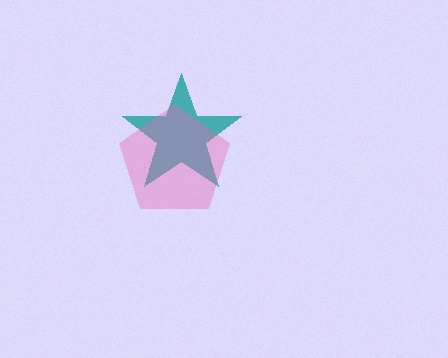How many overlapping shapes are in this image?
There are 2 overlapping shapes in the image.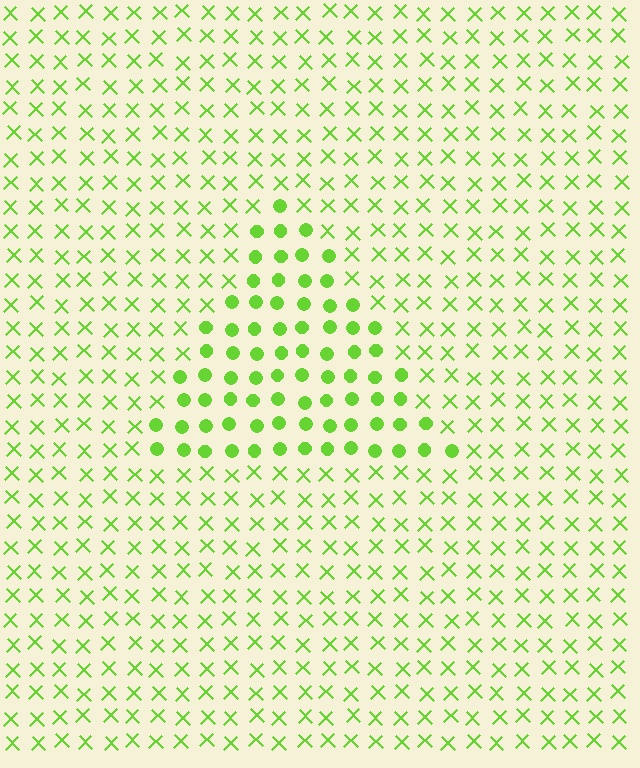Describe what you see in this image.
The image is filled with small lime elements arranged in a uniform grid. A triangle-shaped region contains circles, while the surrounding area contains X marks. The boundary is defined purely by the change in element shape.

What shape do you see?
I see a triangle.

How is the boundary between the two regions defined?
The boundary is defined by a change in element shape: circles inside vs. X marks outside. All elements share the same color and spacing.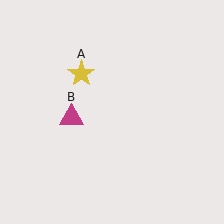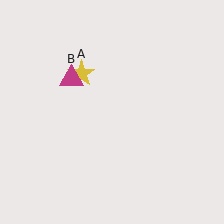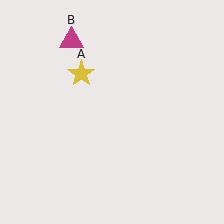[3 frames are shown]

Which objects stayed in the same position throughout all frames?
Yellow star (object A) remained stationary.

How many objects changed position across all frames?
1 object changed position: magenta triangle (object B).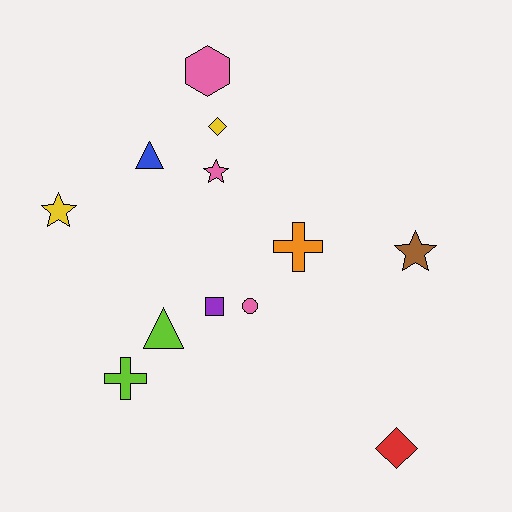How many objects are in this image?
There are 12 objects.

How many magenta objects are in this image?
There are no magenta objects.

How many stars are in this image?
There are 3 stars.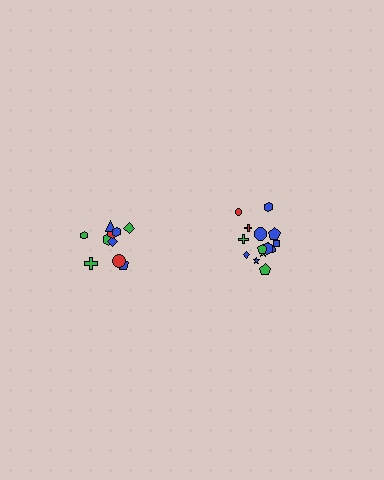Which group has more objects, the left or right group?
The right group.